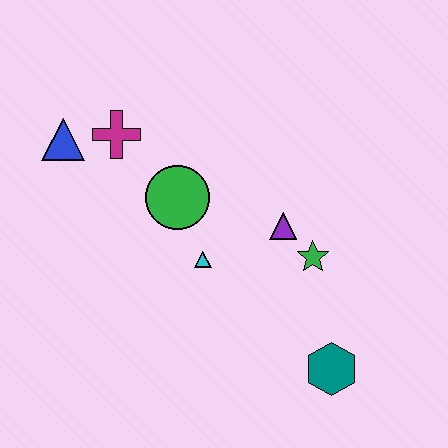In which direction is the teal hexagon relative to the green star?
The teal hexagon is below the green star.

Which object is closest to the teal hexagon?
The green star is closest to the teal hexagon.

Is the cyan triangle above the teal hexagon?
Yes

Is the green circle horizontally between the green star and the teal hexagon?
No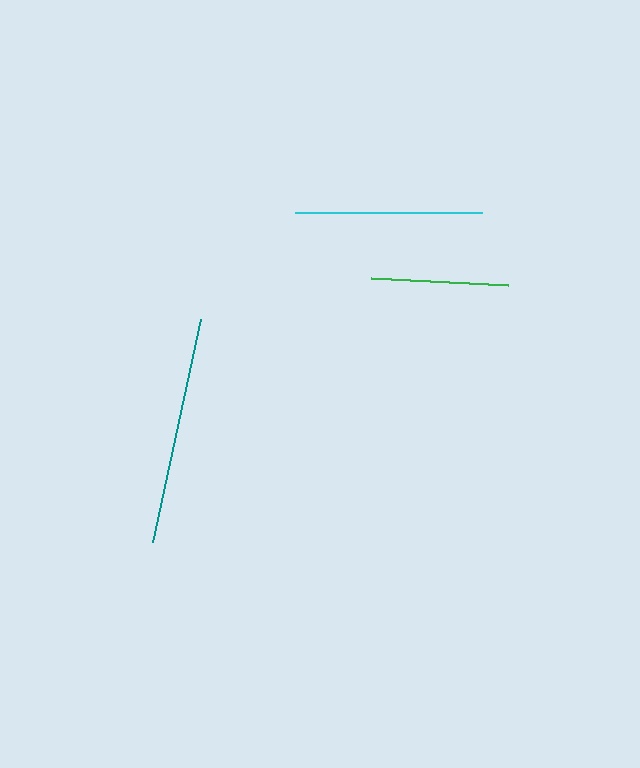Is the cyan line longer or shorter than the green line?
The cyan line is longer than the green line.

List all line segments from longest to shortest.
From longest to shortest: teal, cyan, green.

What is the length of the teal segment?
The teal segment is approximately 228 pixels long.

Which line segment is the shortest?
The green line is the shortest at approximately 138 pixels.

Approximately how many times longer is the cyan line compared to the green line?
The cyan line is approximately 1.4 times the length of the green line.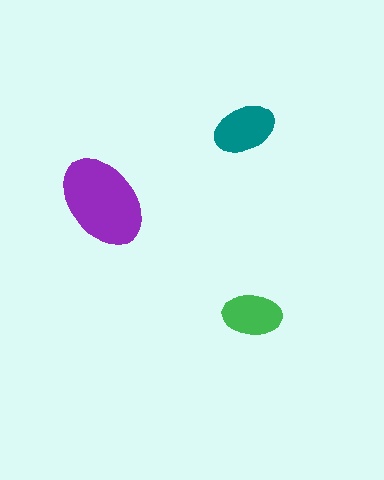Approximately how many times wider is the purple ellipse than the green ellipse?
About 1.5 times wider.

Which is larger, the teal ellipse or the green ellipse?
The teal one.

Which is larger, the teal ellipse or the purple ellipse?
The purple one.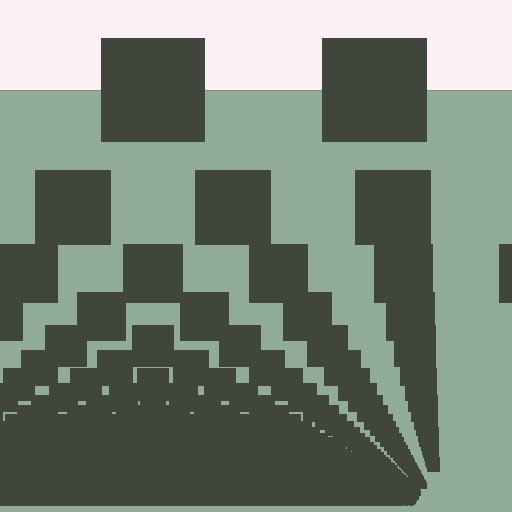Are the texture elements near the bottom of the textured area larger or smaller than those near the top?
Smaller. The gradient is inverted — elements near the bottom are smaller and denser.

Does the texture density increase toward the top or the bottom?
Density increases toward the bottom.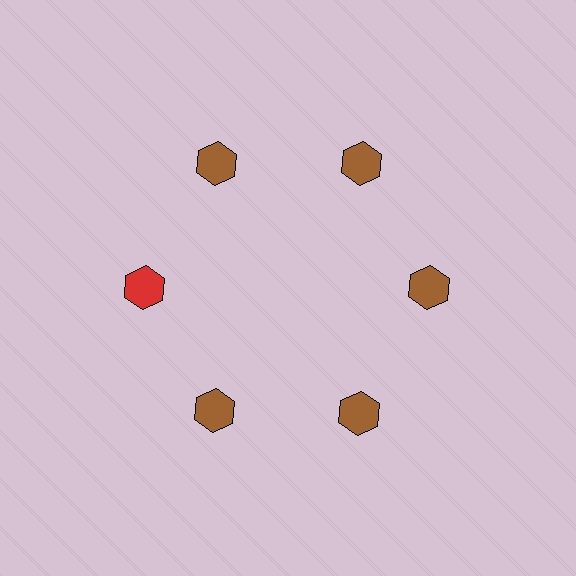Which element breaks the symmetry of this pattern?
The red hexagon at roughly the 9 o'clock position breaks the symmetry. All other shapes are brown hexagons.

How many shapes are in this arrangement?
There are 6 shapes arranged in a ring pattern.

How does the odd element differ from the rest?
It has a different color: red instead of brown.